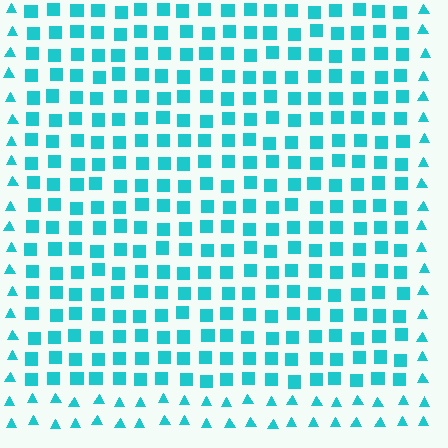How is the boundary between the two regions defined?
The boundary is defined by a change in element shape: squares inside vs. triangles outside. All elements share the same color and spacing.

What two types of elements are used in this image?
The image uses squares inside the rectangle region and triangles outside it.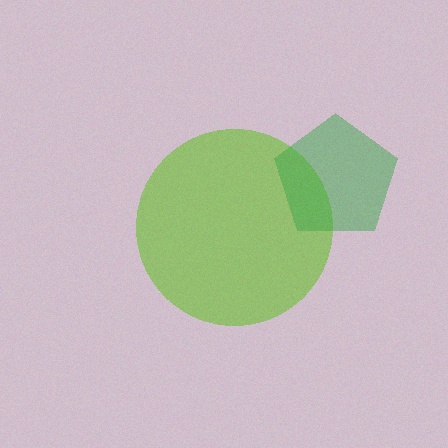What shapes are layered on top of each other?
The layered shapes are: a lime circle, a green pentagon.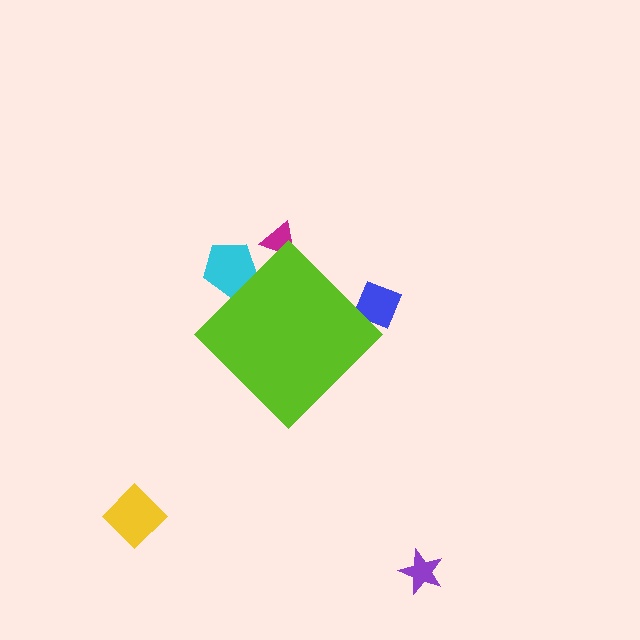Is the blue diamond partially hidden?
Yes, the blue diamond is partially hidden behind the lime diamond.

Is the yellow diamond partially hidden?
No, the yellow diamond is fully visible.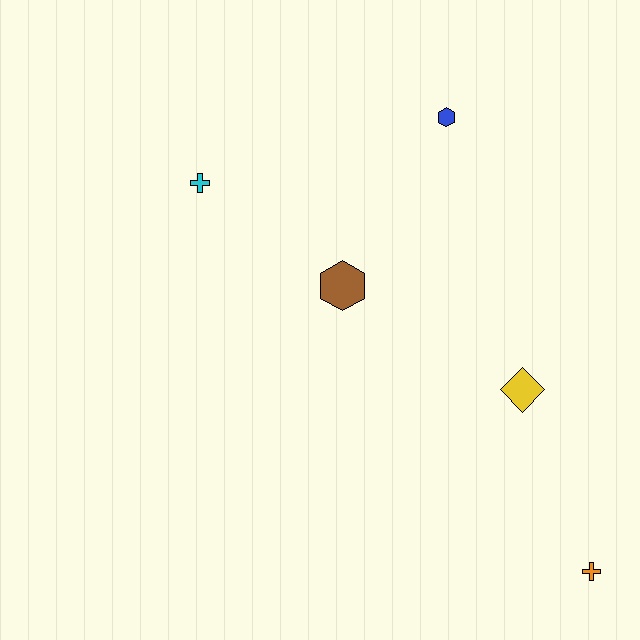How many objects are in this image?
There are 5 objects.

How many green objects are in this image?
There are no green objects.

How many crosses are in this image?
There are 2 crosses.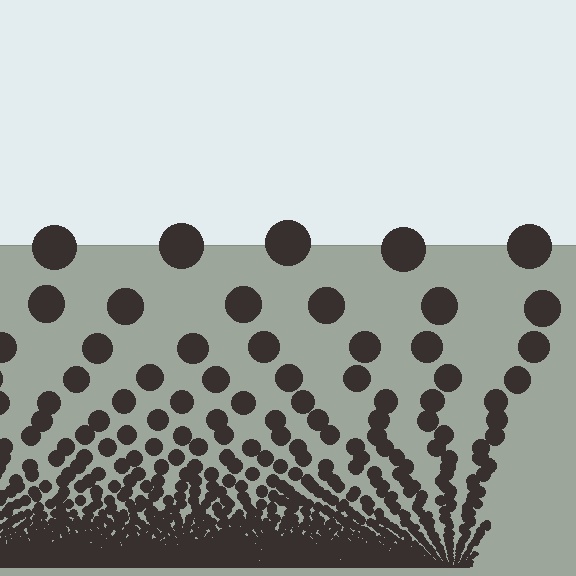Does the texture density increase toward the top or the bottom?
Density increases toward the bottom.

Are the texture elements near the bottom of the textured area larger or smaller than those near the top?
Smaller. The gradient is inverted — elements near the bottom are smaller and denser.